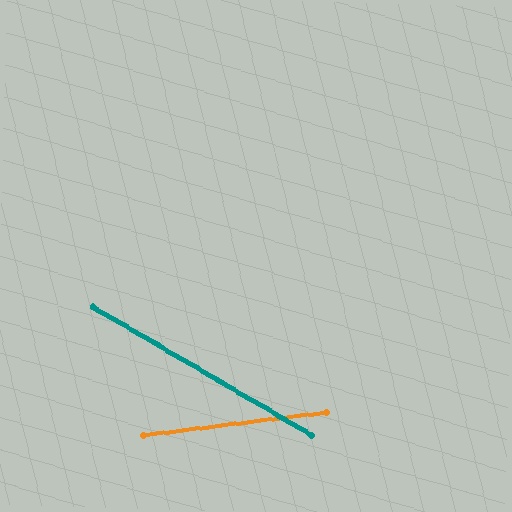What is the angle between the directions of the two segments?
Approximately 38 degrees.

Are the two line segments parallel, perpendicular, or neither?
Neither parallel nor perpendicular — they differ by about 38°.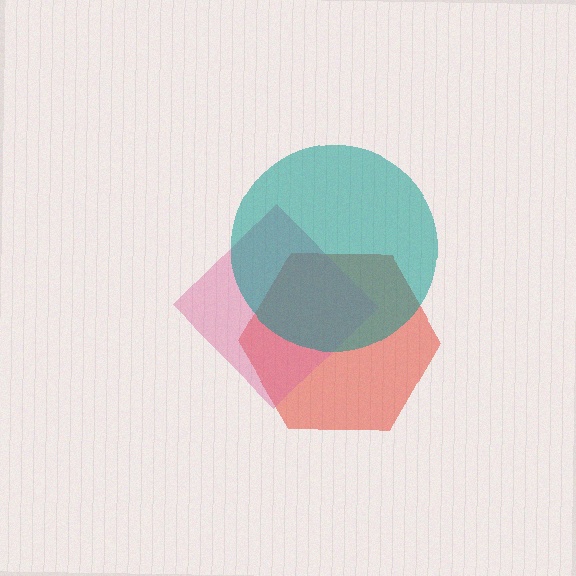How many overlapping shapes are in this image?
There are 3 overlapping shapes in the image.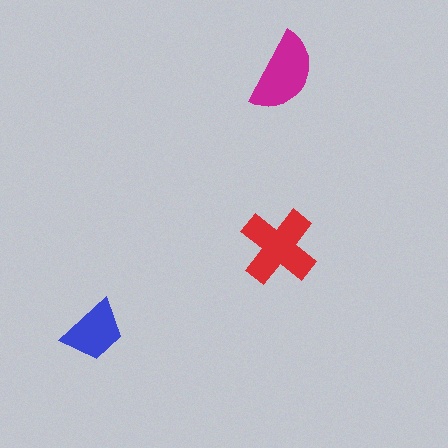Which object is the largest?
The red cross.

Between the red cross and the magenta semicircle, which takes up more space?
The red cross.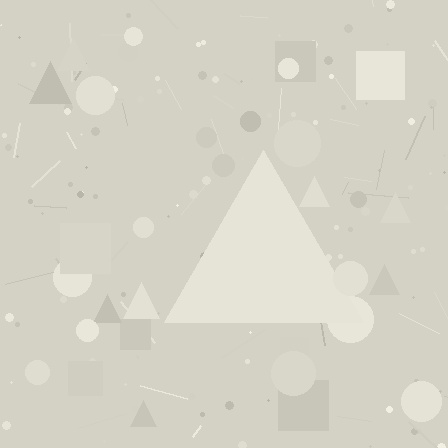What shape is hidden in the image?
A triangle is hidden in the image.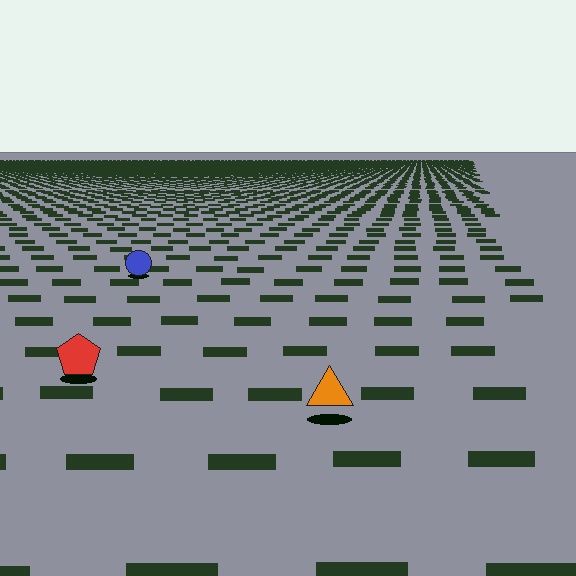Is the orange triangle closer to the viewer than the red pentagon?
Yes. The orange triangle is closer — you can tell from the texture gradient: the ground texture is coarser near it.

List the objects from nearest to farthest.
From nearest to farthest: the orange triangle, the red pentagon, the blue circle.